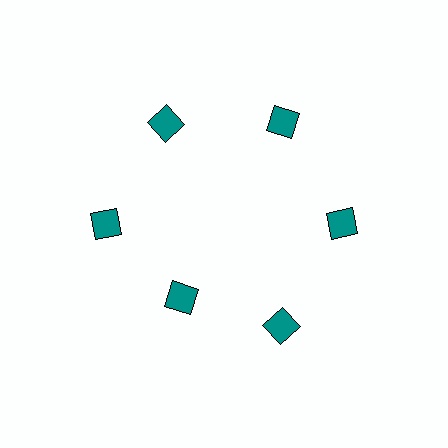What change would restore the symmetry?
The symmetry would be restored by moving it outward, back onto the ring so that all 6 squares sit at equal angles and equal distance from the center.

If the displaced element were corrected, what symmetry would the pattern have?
It would have 6-fold rotational symmetry — the pattern would map onto itself every 60 degrees.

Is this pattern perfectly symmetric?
No. The 6 teal squares are arranged in a ring, but one element near the 7 o'clock position is pulled inward toward the center, breaking the 6-fold rotational symmetry.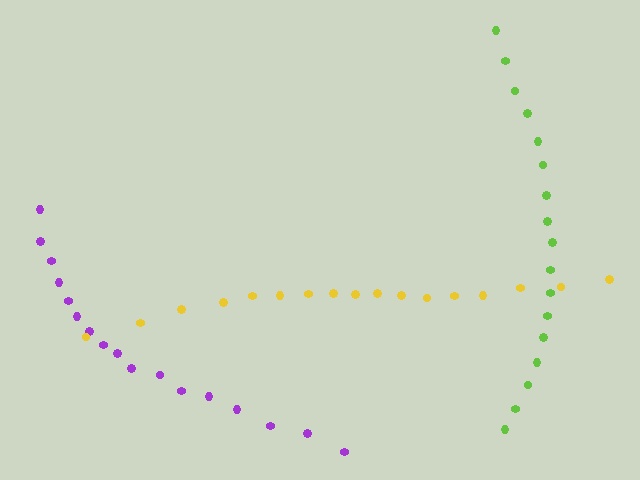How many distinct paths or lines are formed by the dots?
There are 3 distinct paths.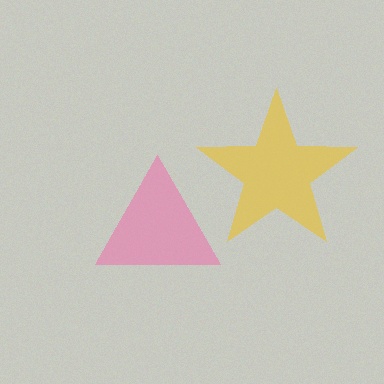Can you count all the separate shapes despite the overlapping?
Yes, there are 2 separate shapes.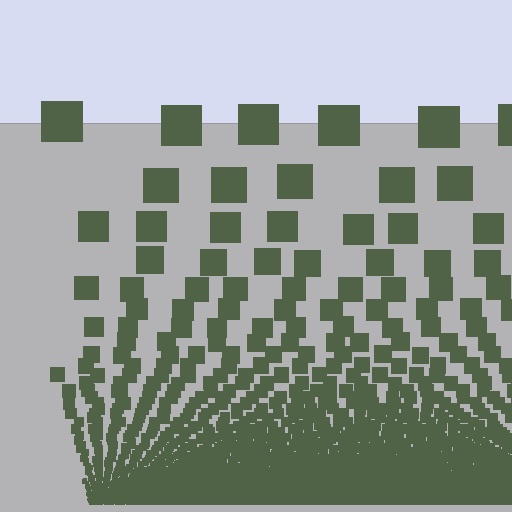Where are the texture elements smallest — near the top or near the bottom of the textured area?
Near the bottom.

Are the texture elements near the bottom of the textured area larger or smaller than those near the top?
Smaller. The gradient is inverted — elements near the bottom are smaller and denser.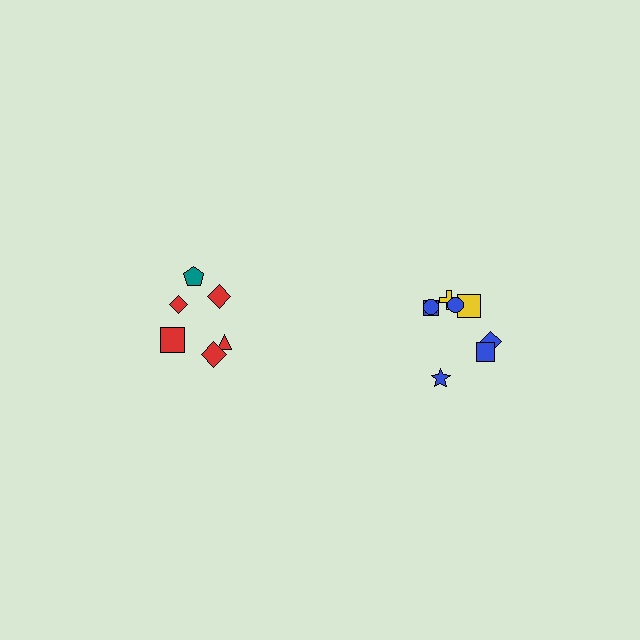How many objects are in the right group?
There are 8 objects.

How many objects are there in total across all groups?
There are 14 objects.